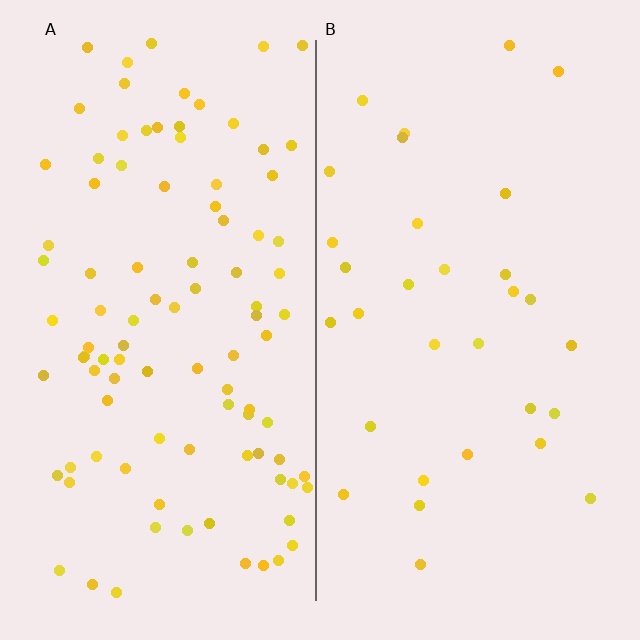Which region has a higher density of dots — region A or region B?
A (the left).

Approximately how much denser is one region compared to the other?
Approximately 3.1× — region A over region B.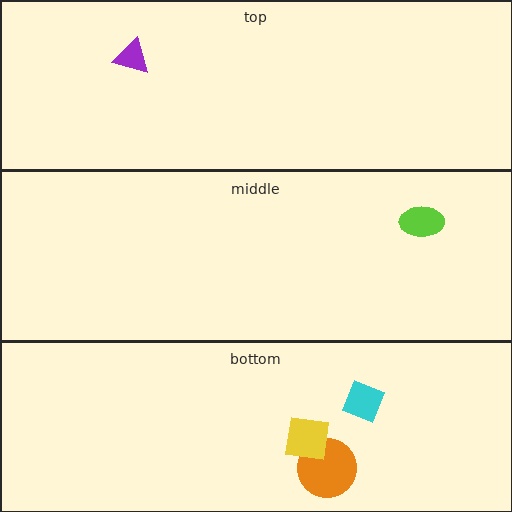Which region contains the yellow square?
The bottom region.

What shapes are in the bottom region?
The orange circle, the yellow square, the cyan diamond.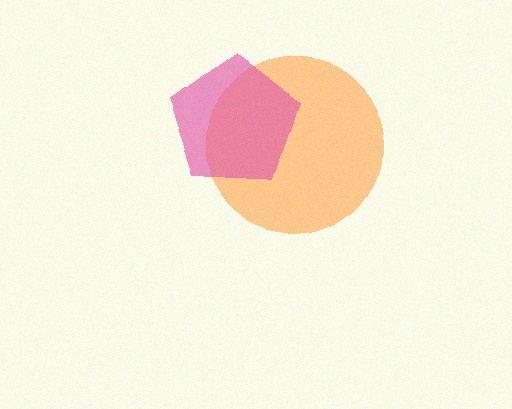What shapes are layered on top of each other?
The layered shapes are: an orange circle, a pink pentagon.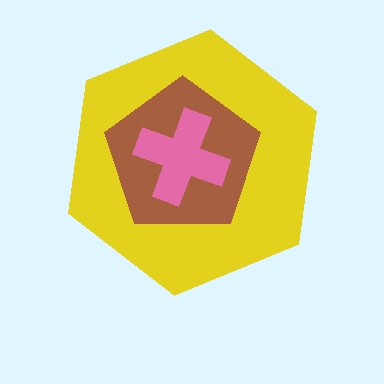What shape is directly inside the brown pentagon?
The pink cross.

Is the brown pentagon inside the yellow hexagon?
Yes.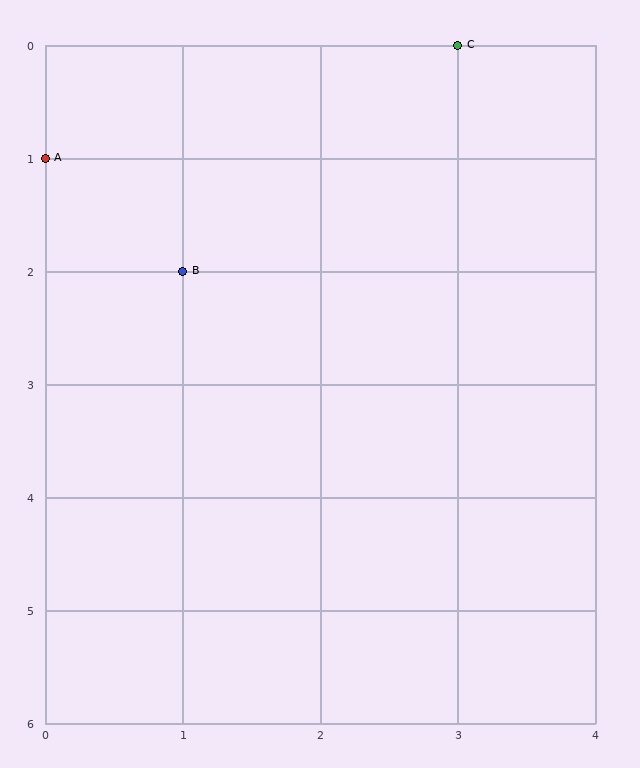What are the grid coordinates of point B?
Point B is at grid coordinates (1, 2).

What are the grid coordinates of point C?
Point C is at grid coordinates (3, 0).